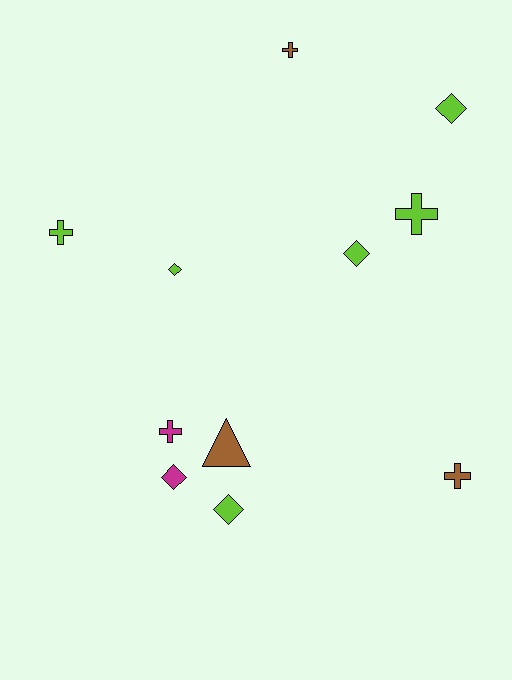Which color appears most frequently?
Lime, with 6 objects.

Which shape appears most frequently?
Diamond, with 5 objects.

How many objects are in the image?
There are 11 objects.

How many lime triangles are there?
There are no lime triangles.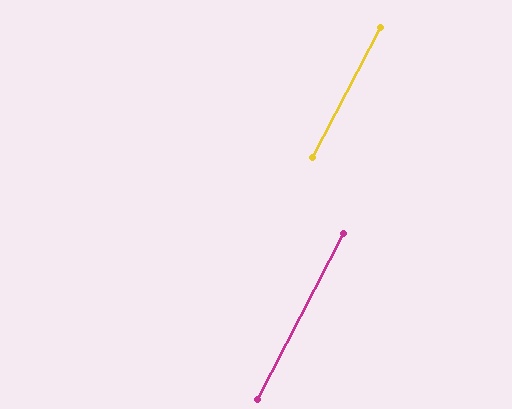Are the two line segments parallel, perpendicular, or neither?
Parallel — their directions differ by only 0.3°.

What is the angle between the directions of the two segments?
Approximately 0 degrees.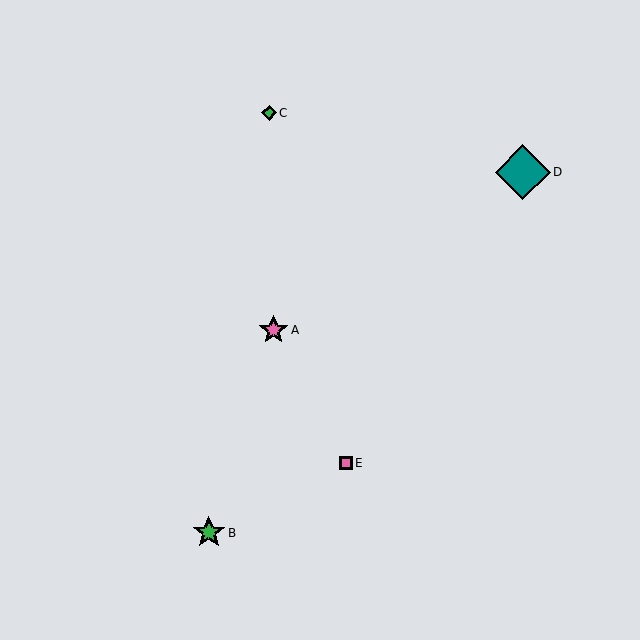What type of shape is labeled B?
Shape B is a green star.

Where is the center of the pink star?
The center of the pink star is at (273, 330).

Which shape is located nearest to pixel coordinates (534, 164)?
The teal diamond (labeled D) at (523, 172) is nearest to that location.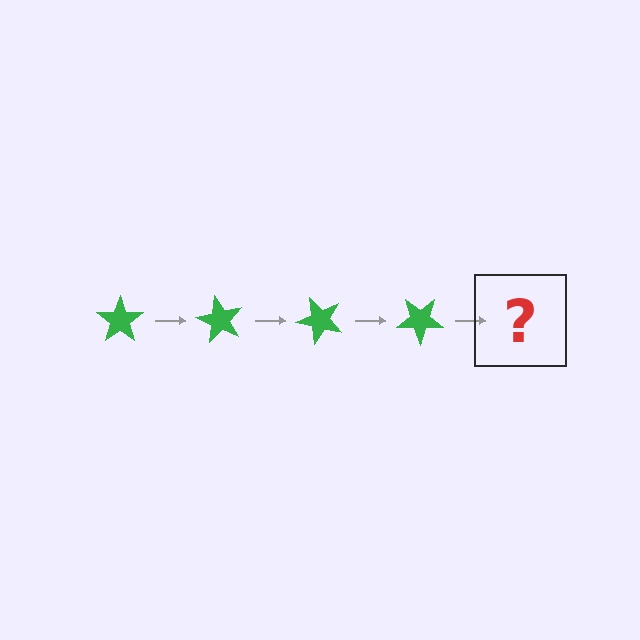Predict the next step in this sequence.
The next step is a green star rotated 240 degrees.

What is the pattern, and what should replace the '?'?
The pattern is that the star rotates 60 degrees each step. The '?' should be a green star rotated 240 degrees.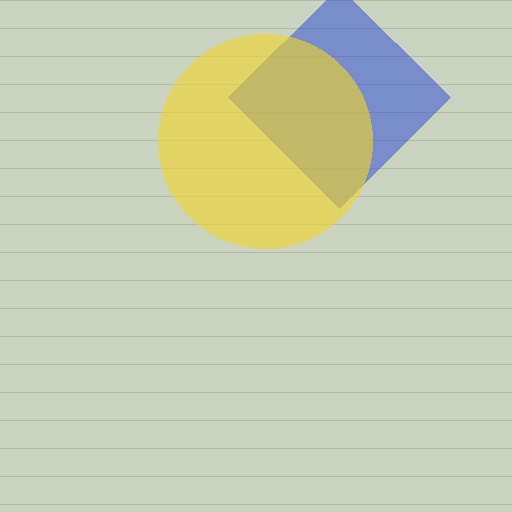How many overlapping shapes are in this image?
There are 2 overlapping shapes in the image.